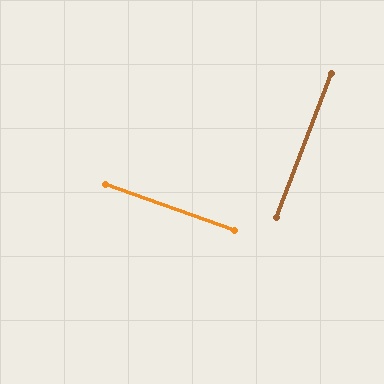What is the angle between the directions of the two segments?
Approximately 89 degrees.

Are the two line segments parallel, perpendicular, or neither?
Perpendicular — they meet at approximately 89°.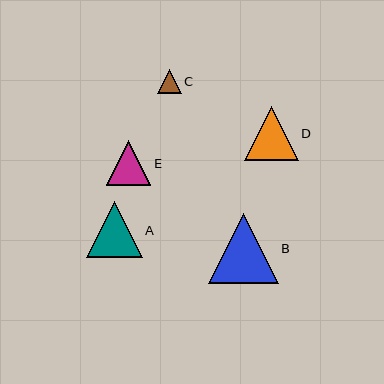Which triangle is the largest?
Triangle B is the largest with a size of approximately 70 pixels.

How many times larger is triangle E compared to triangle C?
Triangle E is approximately 1.9 times the size of triangle C.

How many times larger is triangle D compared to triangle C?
Triangle D is approximately 2.2 times the size of triangle C.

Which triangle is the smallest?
Triangle C is the smallest with a size of approximately 24 pixels.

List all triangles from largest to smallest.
From largest to smallest: B, A, D, E, C.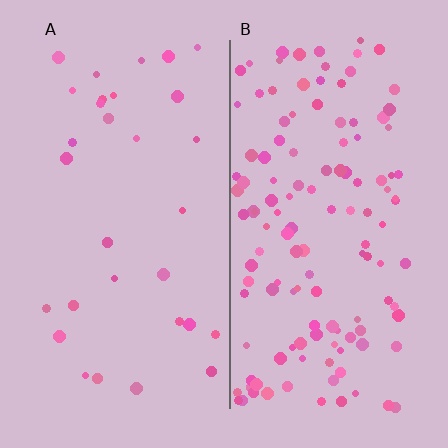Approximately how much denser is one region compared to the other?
Approximately 4.2× — region B over region A.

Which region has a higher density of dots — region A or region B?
B (the right).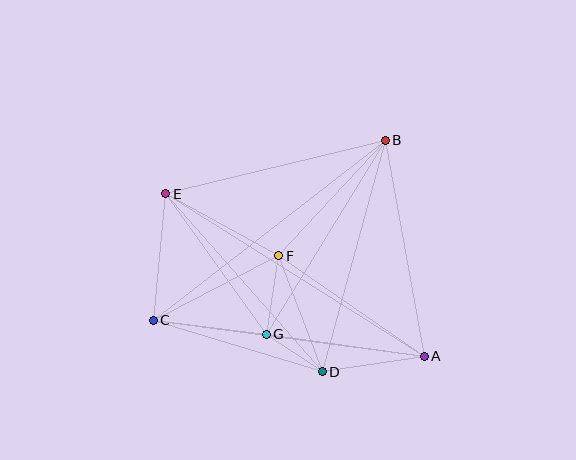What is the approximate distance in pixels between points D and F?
The distance between D and F is approximately 124 pixels.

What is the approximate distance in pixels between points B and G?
The distance between B and G is approximately 227 pixels.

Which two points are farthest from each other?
Points A and E are farthest from each other.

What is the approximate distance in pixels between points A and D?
The distance between A and D is approximately 103 pixels.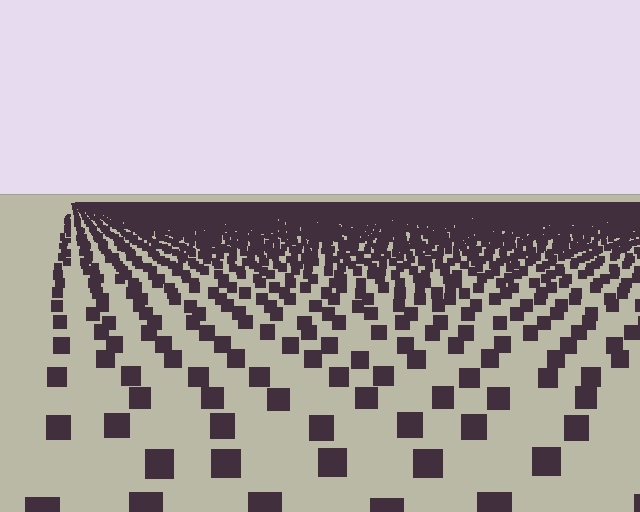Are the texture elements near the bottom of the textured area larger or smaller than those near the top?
Larger. Near the bottom, elements are closer to the viewer and appear at a bigger on-screen size.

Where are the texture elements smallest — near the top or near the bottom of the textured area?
Near the top.